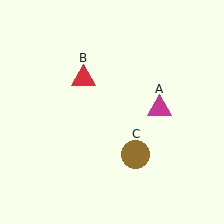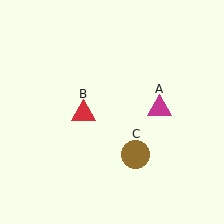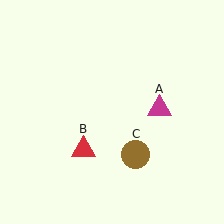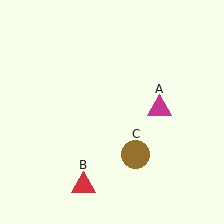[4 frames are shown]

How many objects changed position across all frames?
1 object changed position: red triangle (object B).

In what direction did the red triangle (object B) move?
The red triangle (object B) moved down.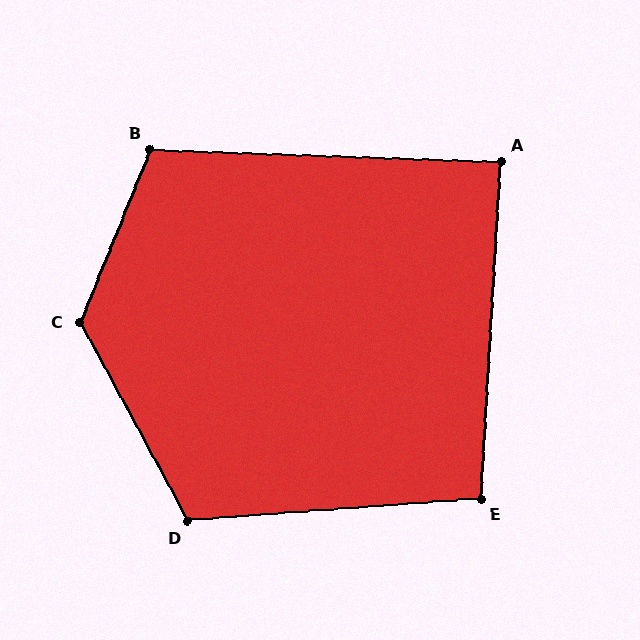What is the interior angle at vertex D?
Approximately 114 degrees (obtuse).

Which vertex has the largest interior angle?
C, at approximately 129 degrees.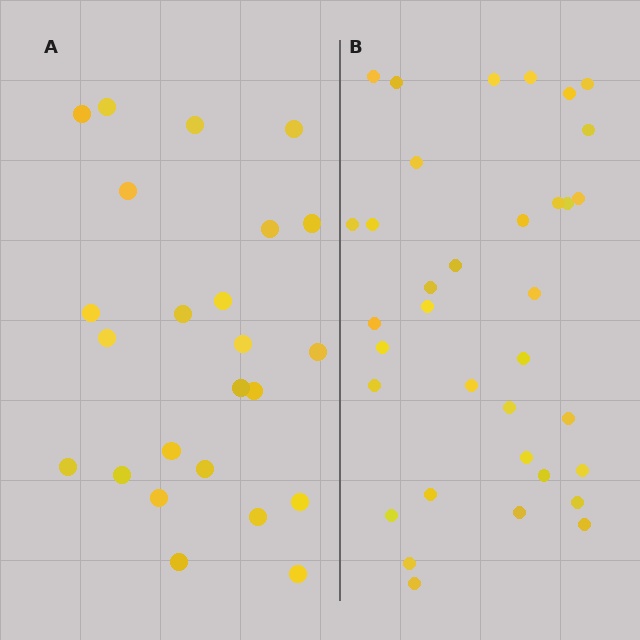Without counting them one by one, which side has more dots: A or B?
Region B (the right region) has more dots.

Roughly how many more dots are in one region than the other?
Region B has roughly 12 or so more dots than region A.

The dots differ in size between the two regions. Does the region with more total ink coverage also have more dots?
No. Region A has more total ink coverage because its dots are larger, but region B actually contains more individual dots. Total area can be misleading — the number of items is what matters here.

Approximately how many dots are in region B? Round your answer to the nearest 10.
About 40 dots. (The exact count is 35, which rounds to 40.)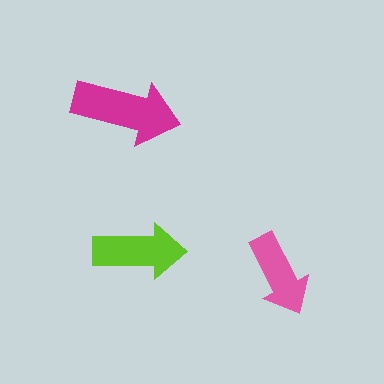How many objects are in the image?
There are 3 objects in the image.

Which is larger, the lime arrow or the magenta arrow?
The magenta one.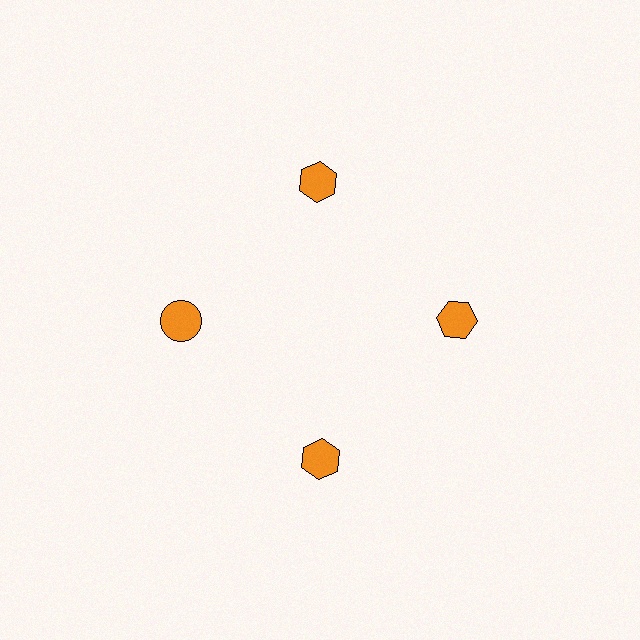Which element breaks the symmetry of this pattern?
The orange circle at roughly the 9 o'clock position breaks the symmetry. All other shapes are orange hexagons.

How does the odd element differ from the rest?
It has a different shape: circle instead of hexagon.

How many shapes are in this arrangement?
There are 4 shapes arranged in a ring pattern.